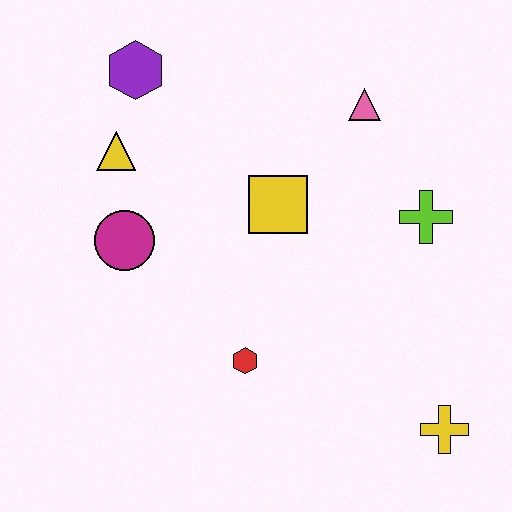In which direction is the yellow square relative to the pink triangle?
The yellow square is below the pink triangle.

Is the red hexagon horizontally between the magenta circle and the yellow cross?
Yes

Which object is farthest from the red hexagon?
The purple hexagon is farthest from the red hexagon.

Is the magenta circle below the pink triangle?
Yes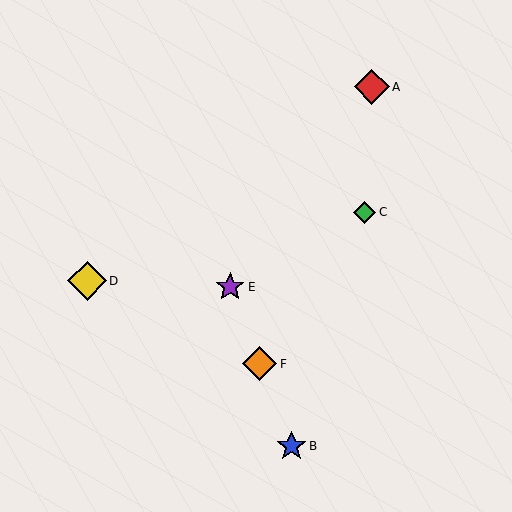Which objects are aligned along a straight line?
Objects B, E, F are aligned along a straight line.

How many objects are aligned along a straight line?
3 objects (B, E, F) are aligned along a straight line.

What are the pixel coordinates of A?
Object A is at (372, 87).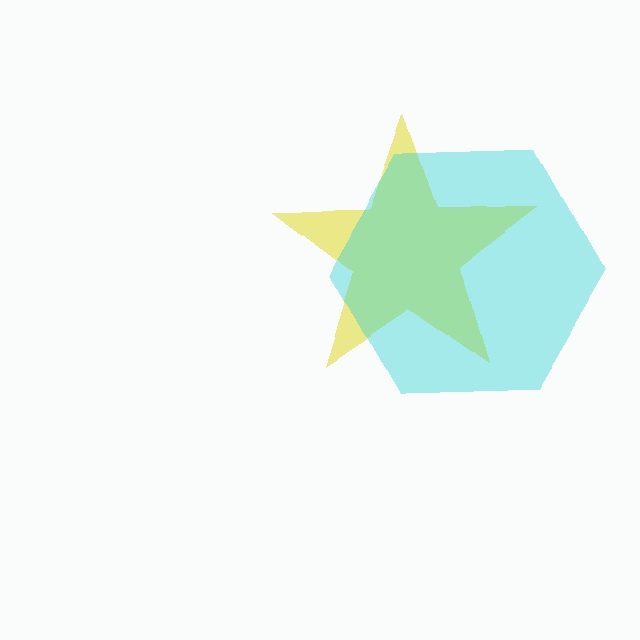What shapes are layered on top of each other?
The layered shapes are: a yellow star, a cyan hexagon.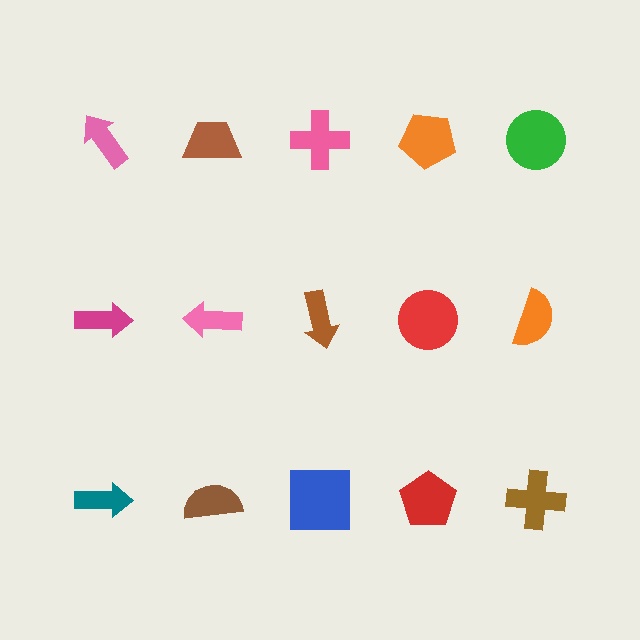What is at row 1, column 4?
An orange pentagon.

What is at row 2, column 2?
A pink arrow.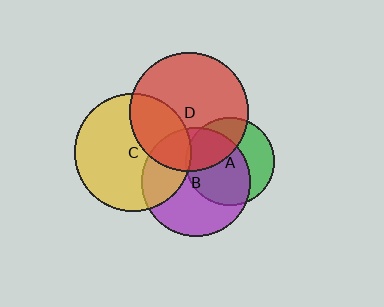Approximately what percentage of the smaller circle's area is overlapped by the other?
Approximately 30%.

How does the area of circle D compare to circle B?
Approximately 1.2 times.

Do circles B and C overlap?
Yes.